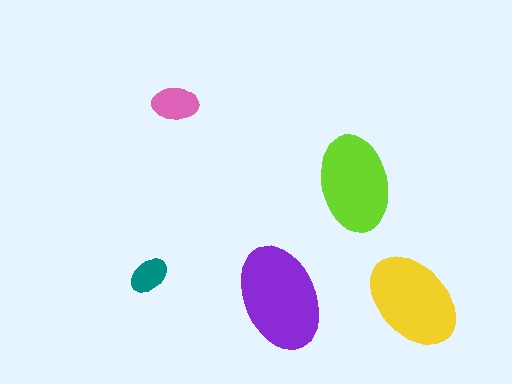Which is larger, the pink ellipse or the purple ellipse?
The purple one.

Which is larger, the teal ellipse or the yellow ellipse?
The yellow one.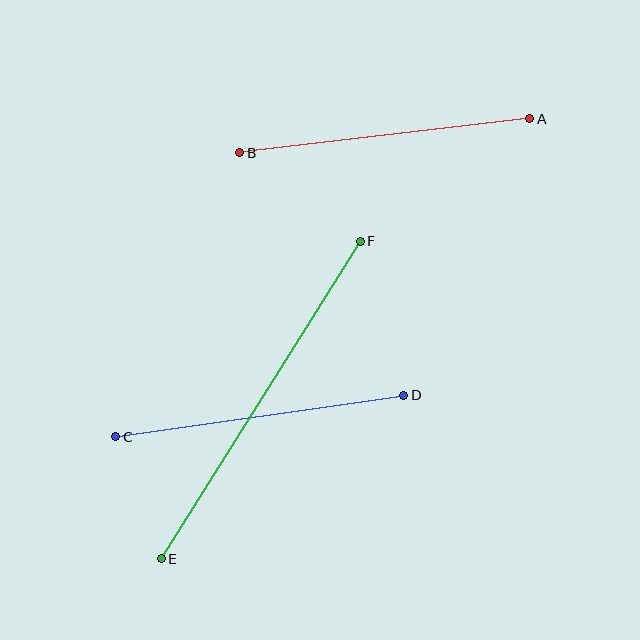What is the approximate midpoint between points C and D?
The midpoint is at approximately (260, 416) pixels.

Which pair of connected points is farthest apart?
Points E and F are farthest apart.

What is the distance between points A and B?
The distance is approximately 292 pixels.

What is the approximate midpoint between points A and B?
The midpoint is at approximately (385, 136) pixels.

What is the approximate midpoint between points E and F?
The midpoint is at approximately (261, 400) pixels.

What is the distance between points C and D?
The distance is approximately 291 pixels.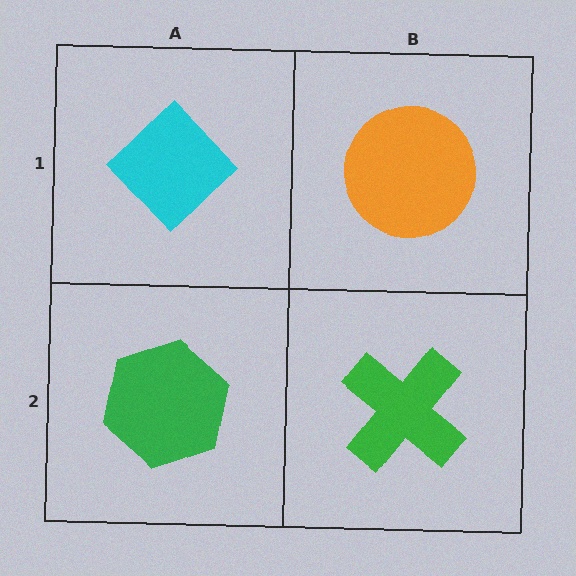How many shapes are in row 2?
2 shapes.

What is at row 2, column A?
A green hexagon.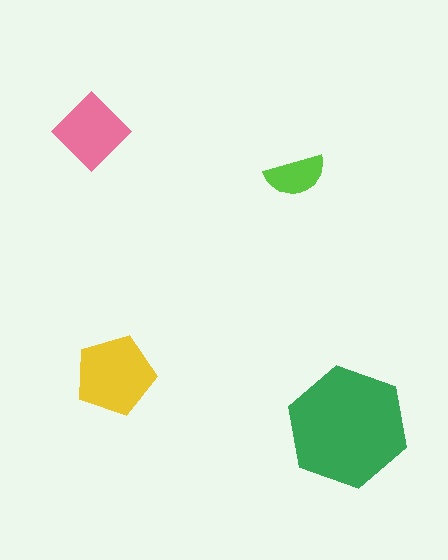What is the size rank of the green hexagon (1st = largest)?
1st.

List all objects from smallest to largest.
The lime semicircle, the pink diamond, the yellow pentagon, the green hexagon.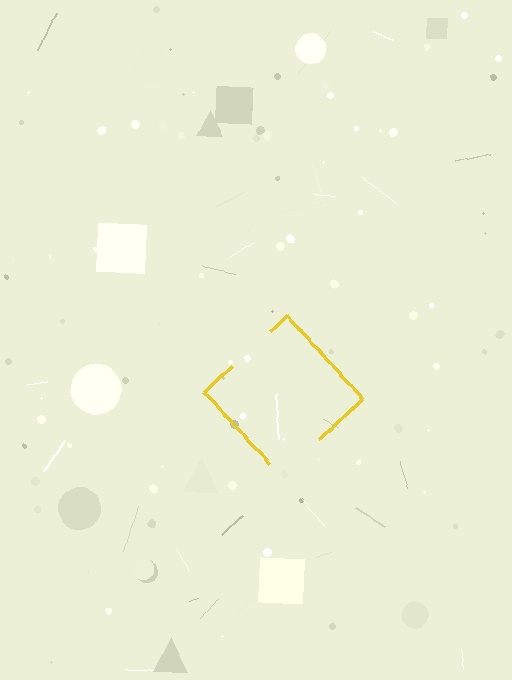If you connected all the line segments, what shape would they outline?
They would outline a diamond.